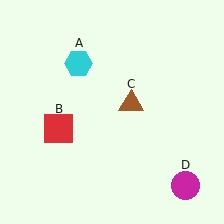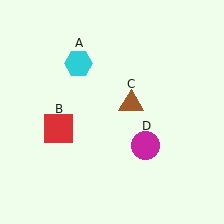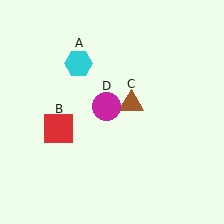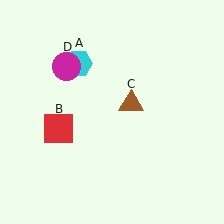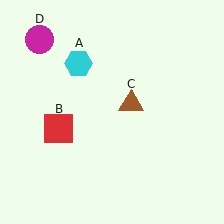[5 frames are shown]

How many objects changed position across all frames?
1 object changed position: magenta circle (object D).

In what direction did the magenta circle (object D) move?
The magenta circle (object D) moved up and to the left.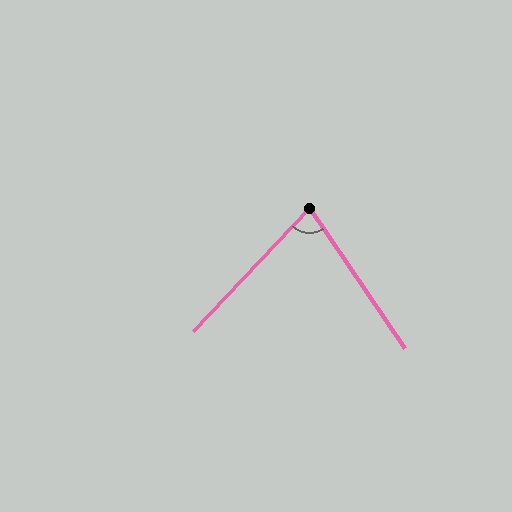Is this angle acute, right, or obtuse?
It is acute.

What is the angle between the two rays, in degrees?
Approximately 77 degrees.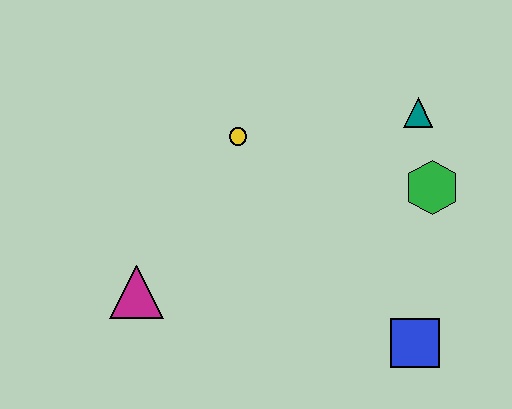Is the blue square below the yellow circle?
Yes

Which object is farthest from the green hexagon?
The magenta triangle is farthest from the green hexagon.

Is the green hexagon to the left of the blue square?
No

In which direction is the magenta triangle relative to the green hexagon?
The magenta triangle is to the left of the green hexagon.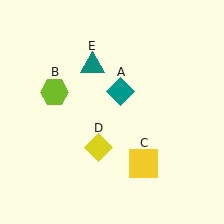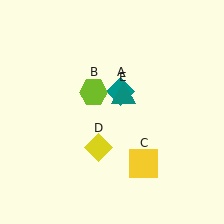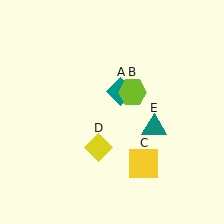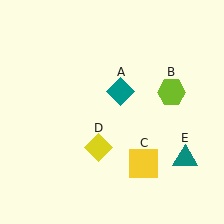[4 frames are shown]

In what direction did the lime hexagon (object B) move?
The lime hexagon (object B) moved right.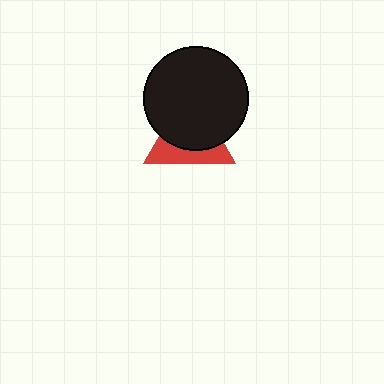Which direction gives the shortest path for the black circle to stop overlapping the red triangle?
Moving up gives the shortest separation.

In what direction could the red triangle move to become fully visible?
The red triangle could move down. That would shift it out from behind the black circle entirely.